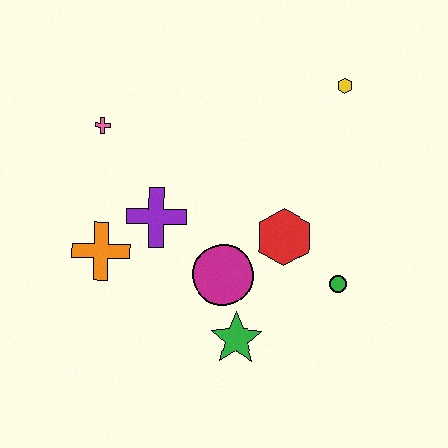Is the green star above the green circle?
No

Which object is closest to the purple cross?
The orange cross is closest to the purple cross.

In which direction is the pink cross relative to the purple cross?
The pink cross is above the purple cross.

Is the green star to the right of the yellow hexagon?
No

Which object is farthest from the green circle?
The pink cross is farthest from the green circle.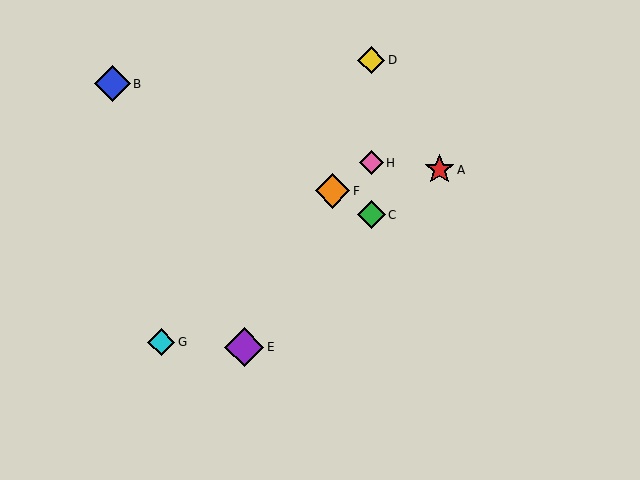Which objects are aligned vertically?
Objects C, D, H are aligned vertically.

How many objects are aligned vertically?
3 objects (C, D, H) are aligned vertically.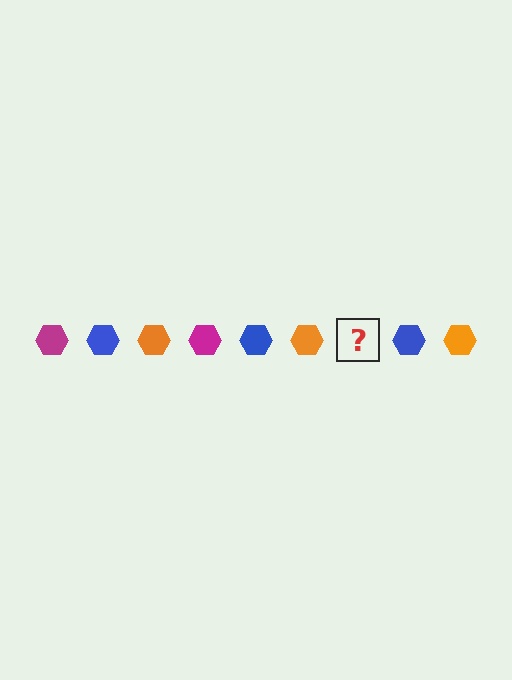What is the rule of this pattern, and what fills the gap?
The rule is that the pattern cycles through magenta, blue, orange hexagons. The gap should be filled with a magenta hexagon.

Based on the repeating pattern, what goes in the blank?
The blank should be a magenta hexagon.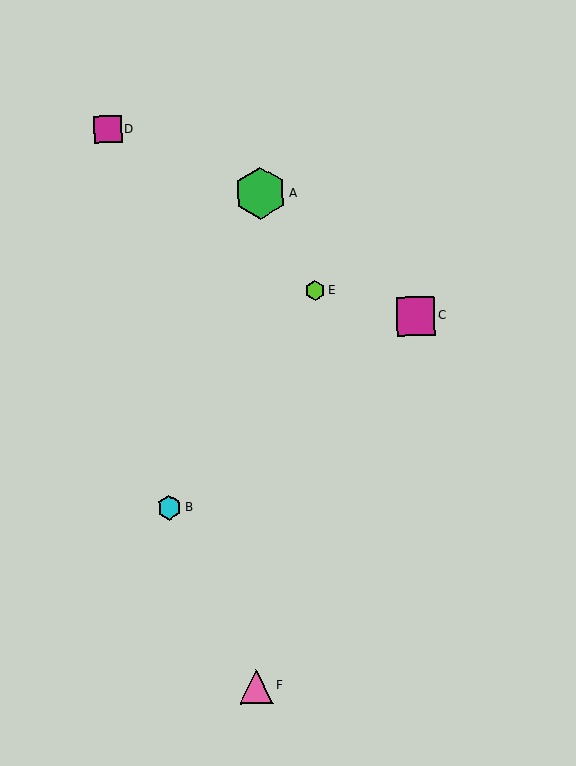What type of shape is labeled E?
Shape E is a lime hexagon.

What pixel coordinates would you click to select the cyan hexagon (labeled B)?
Click at (169, 508) to select the cyan hexagon B.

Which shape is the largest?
The green hexagon (labeled A) is the largest.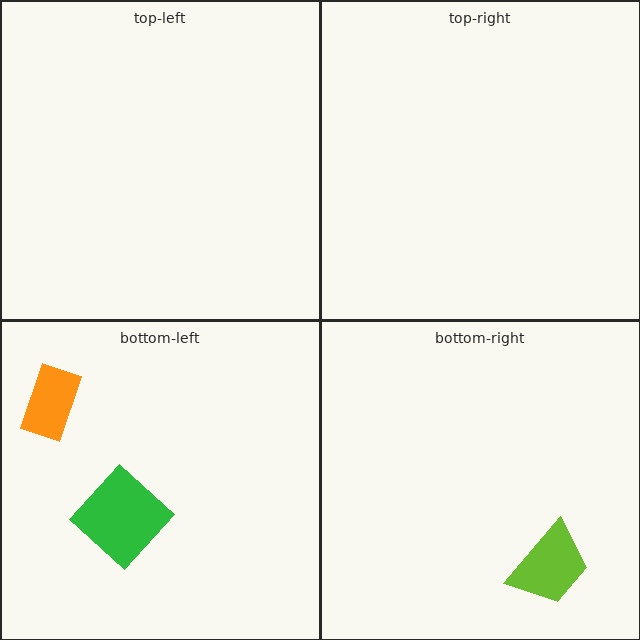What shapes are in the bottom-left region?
The orange rectangle, the green diamond.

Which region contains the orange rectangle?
The bottom-left region.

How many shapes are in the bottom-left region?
2.